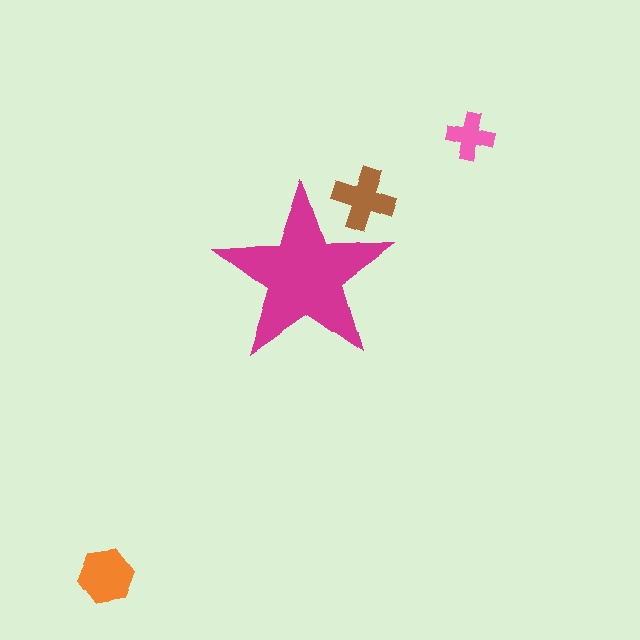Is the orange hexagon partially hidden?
No, the orange hexagon is fully visible.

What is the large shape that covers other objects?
A magenta star.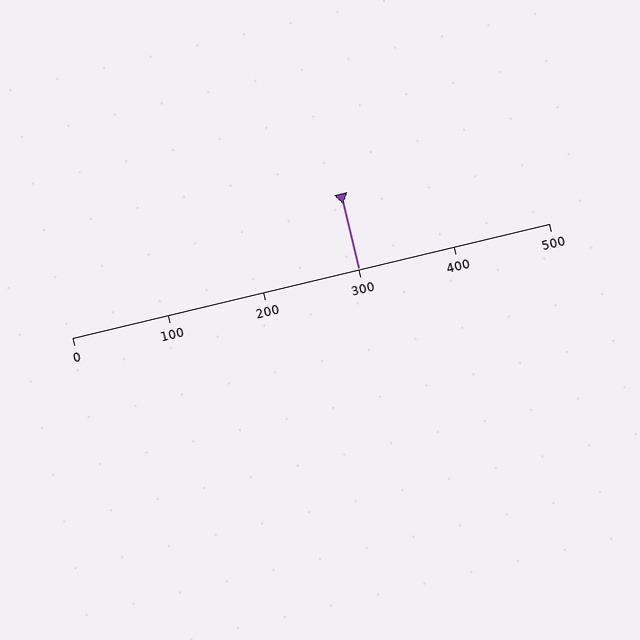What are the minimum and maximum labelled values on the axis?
The axis runs from 0 to 500.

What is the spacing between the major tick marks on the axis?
The major ticks are spaced 100 apart.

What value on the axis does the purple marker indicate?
The marker indicates approximately 300.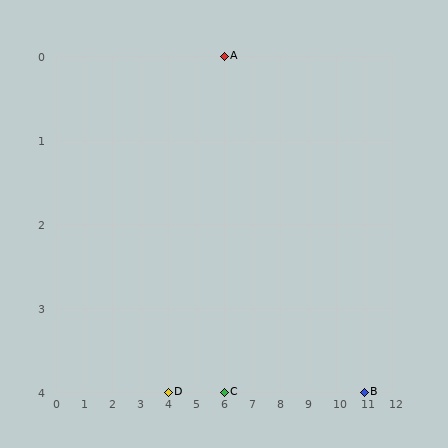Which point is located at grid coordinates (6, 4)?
Point C is at (6, 4).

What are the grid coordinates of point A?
Point A is at grid coordinates (6, 0).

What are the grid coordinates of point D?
Point D is at grid coordinates (4, 4).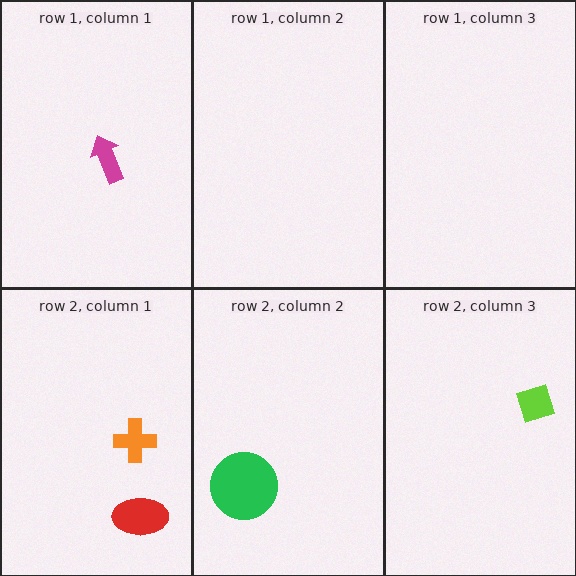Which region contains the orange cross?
The row 2, column 1 region.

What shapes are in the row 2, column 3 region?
The lime diamond.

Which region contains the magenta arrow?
The row 1, column 1 region.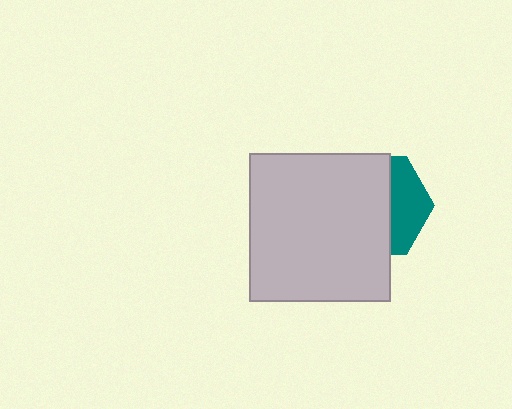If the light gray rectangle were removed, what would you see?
You would see the complete teal hexagon.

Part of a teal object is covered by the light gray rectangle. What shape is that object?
It is a hexagon.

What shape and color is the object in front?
The object in front is a light gray rectangle.